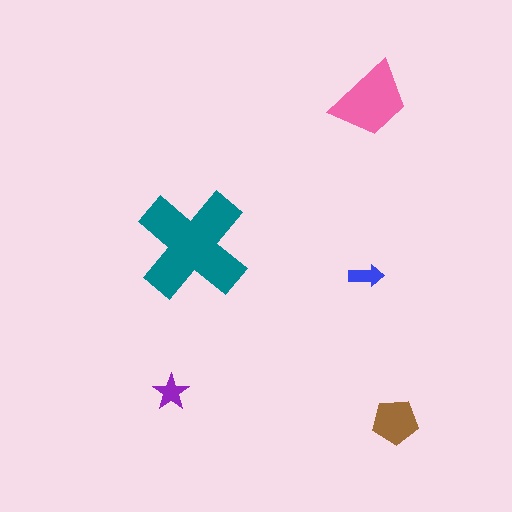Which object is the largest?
The teal cross.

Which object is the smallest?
The blue arrow.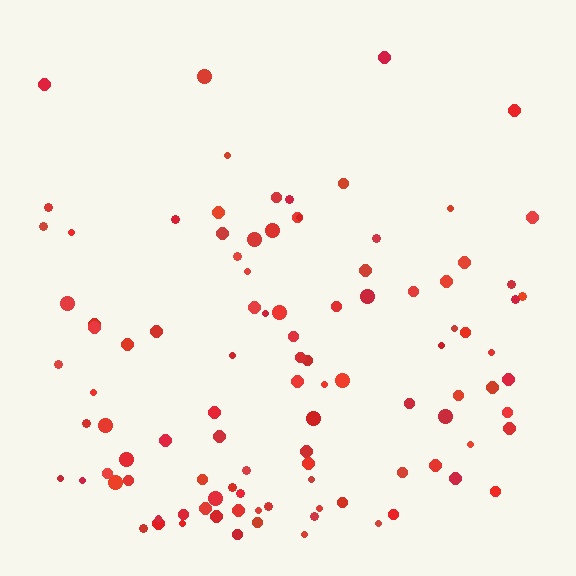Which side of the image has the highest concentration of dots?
The bottom.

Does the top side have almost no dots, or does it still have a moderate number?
Still a moderate number, just noticeably fewer than the bottom.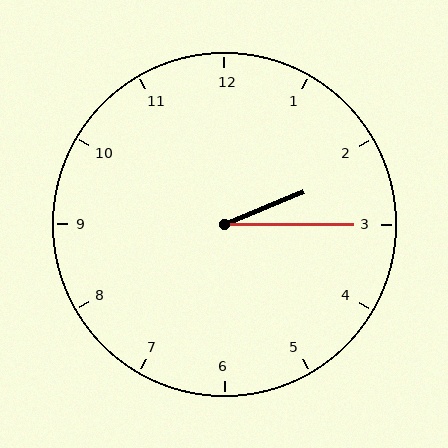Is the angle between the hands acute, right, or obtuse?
It is acute.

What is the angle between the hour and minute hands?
Approximately 22 degrees.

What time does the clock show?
2:15.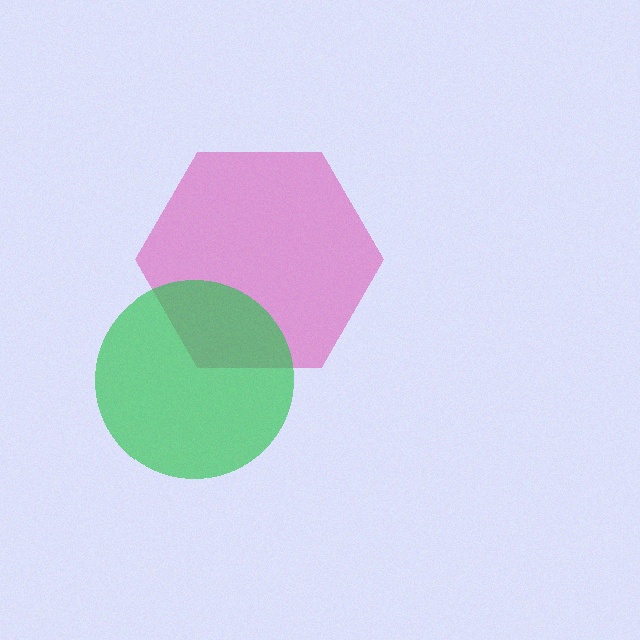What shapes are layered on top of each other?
The layered shapes are: a pink hexagon, a green circle.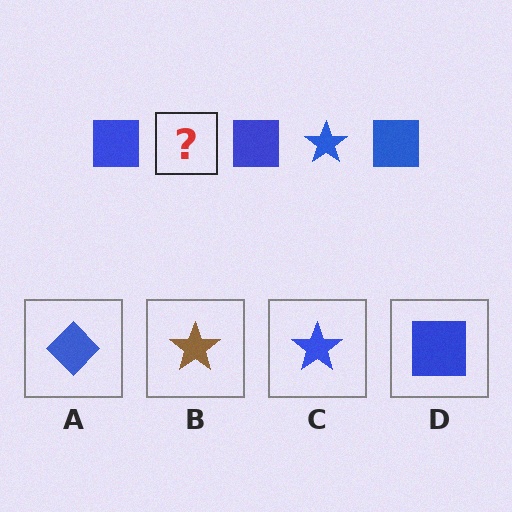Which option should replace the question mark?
Option C.